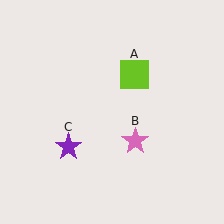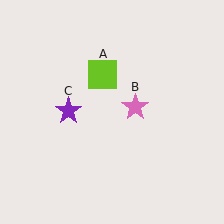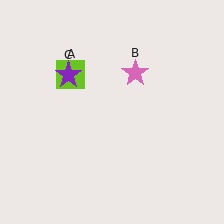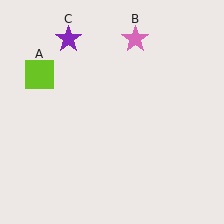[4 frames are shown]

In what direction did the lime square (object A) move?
The lime square (object A) moved left.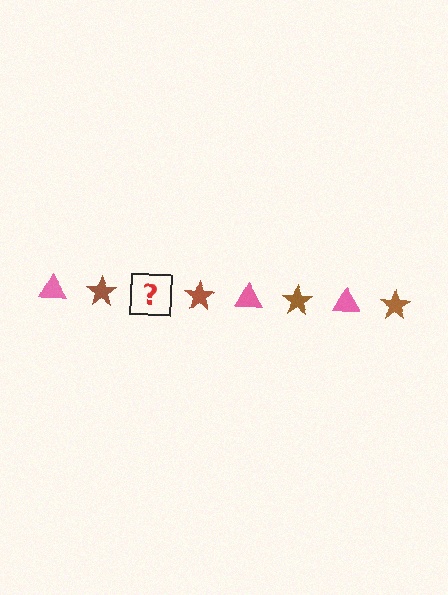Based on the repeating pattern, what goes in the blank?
The blank should be a pink triangle.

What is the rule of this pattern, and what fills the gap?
The rule is that the pattern alternates between pink triangle and brown star. The gap should be filled with a pink triangle.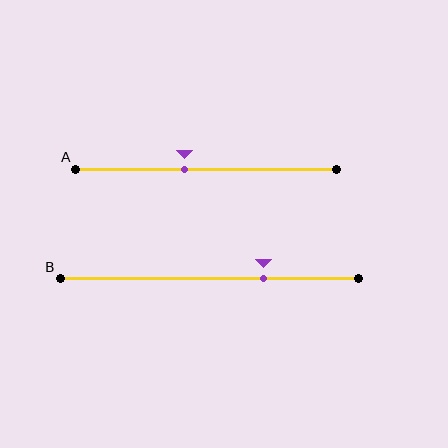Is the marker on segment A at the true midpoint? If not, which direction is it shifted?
No, the marker on segment A is shifted to the left by about 8% of the segment length.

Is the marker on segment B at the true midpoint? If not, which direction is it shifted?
No, the marker on segment B is shifted to the right by about 18% of the segment length.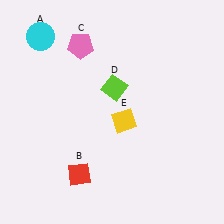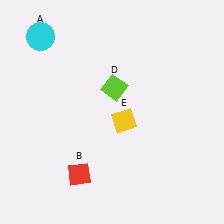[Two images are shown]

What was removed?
The pink pentagon (C) was removed in Image 2.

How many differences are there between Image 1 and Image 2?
There is 1 difference between the two images.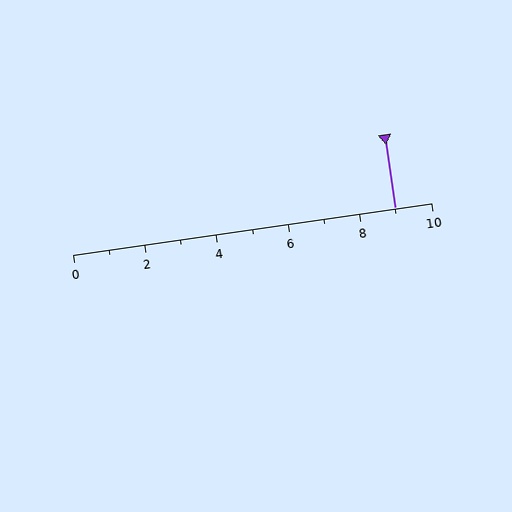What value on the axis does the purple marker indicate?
The marker indicates approximately 9.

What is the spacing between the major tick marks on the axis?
The major ticks are spaced 2 apart.